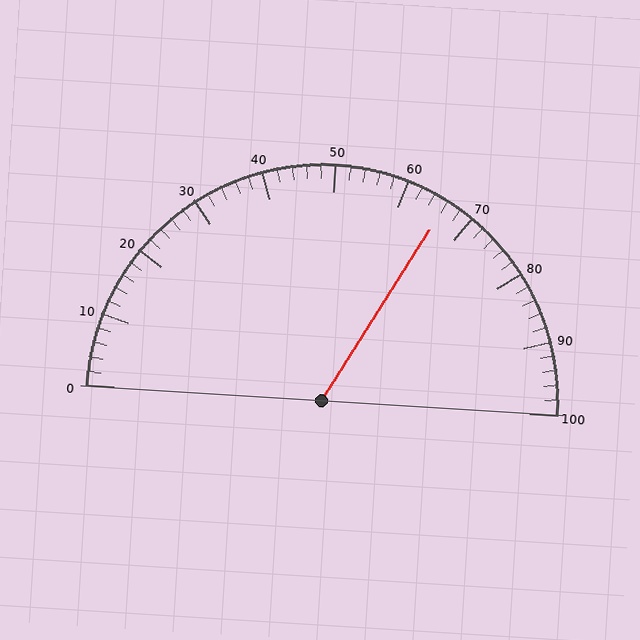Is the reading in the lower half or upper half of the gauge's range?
The reading is in the upper half of the range (0 to 100).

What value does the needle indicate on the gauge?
The needle indicates approximately 66.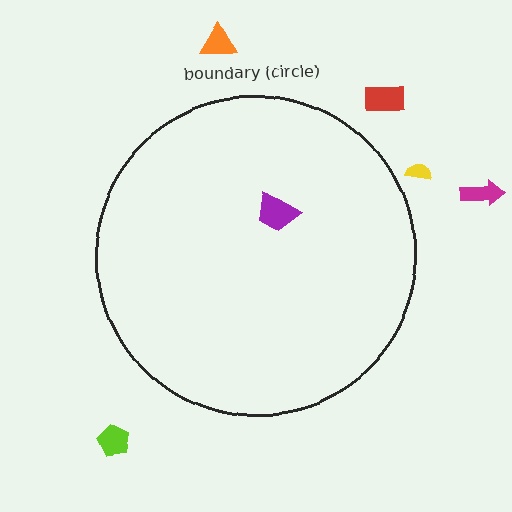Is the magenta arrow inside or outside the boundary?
Outside.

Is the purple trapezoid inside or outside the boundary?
Inside.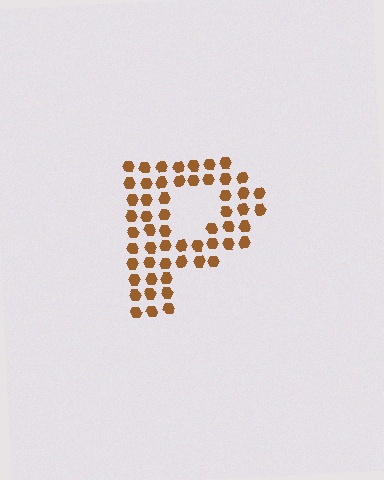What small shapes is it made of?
It is made of small hexagons.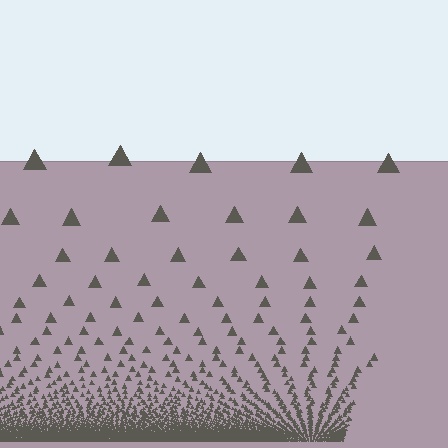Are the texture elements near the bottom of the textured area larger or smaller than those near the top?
Smaller. The gradient is inverted — elements near the bottom are smaller and denser.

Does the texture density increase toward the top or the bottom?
Density increases toward the bottom.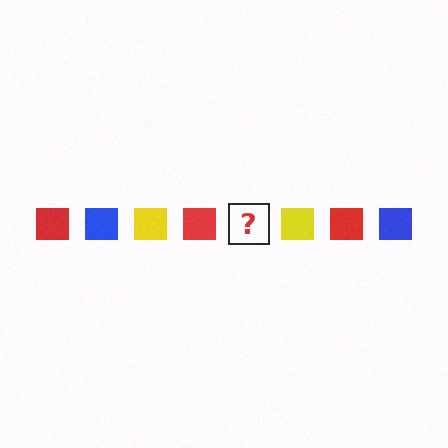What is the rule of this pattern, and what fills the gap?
The rule is that the pattern cycles through red, blue, yellow squares. The gap should be filled with a blue square.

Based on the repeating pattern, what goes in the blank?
The blank should be a blue square.